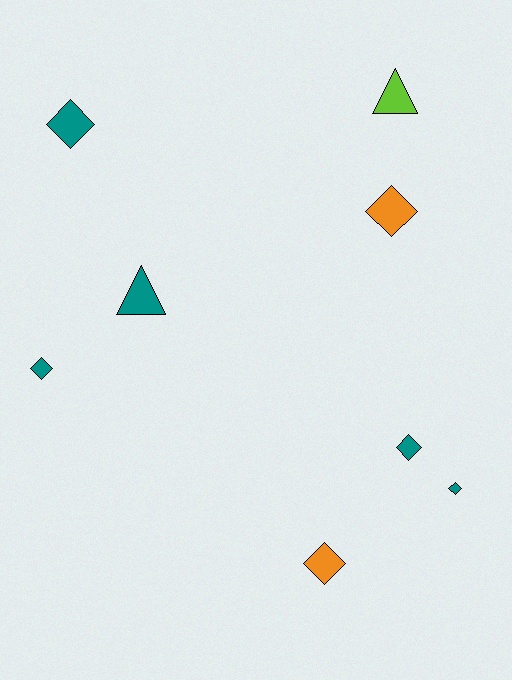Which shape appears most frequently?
Diamond, with 6 objects.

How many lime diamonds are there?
There are no lime diamonds.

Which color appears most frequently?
Teal, with 5 objects.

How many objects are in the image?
There are 8 objects.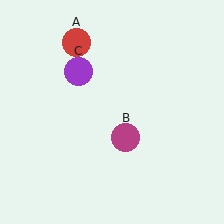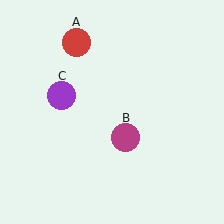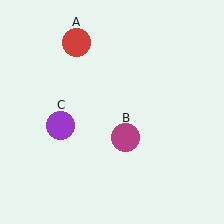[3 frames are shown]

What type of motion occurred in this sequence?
The purple circle (object C) rotated counterclockwise around the center of the scene.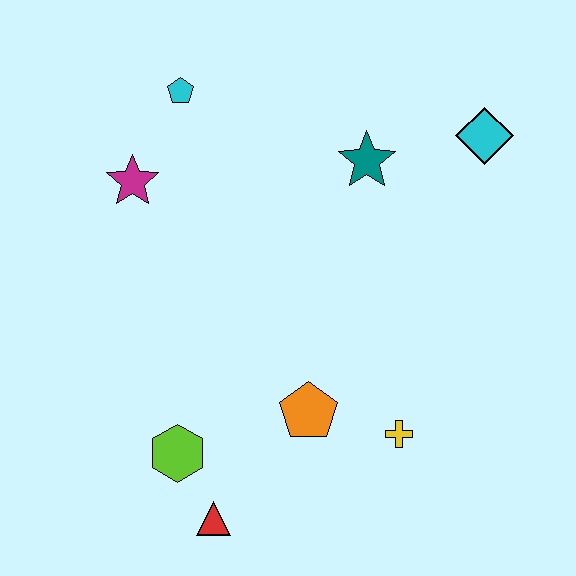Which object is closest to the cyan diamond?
The teal star is closest to the cyan diamond.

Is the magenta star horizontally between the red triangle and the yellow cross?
No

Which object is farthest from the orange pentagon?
The cyan pentagon is farthest from the orange pentagon.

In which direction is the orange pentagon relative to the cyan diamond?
The orange pentagon is below the cyan diamond.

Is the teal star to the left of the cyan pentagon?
No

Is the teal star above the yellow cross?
Yes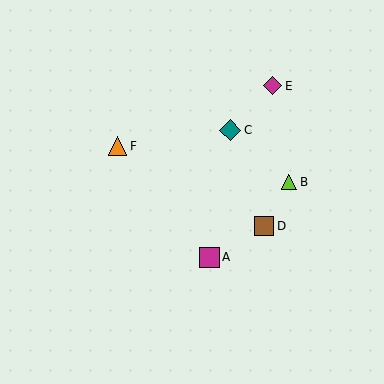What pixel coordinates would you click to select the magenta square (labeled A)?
Click at (209, 257) to select the magenta square A.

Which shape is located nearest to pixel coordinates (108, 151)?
The orange triangle (labeled F) at (118, 146) is nearest to that location.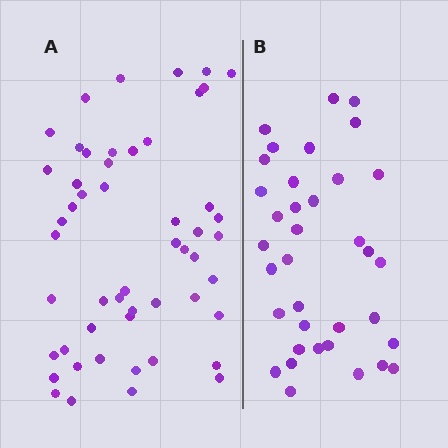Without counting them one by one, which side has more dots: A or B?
Region A (the left region) has more dots.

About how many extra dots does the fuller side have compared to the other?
Region A has approximately 15 more dots than region B.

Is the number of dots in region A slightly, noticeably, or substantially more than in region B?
Region A has noticeably more, but not dramatically so. The ratio is roughly 1.4 to 1.